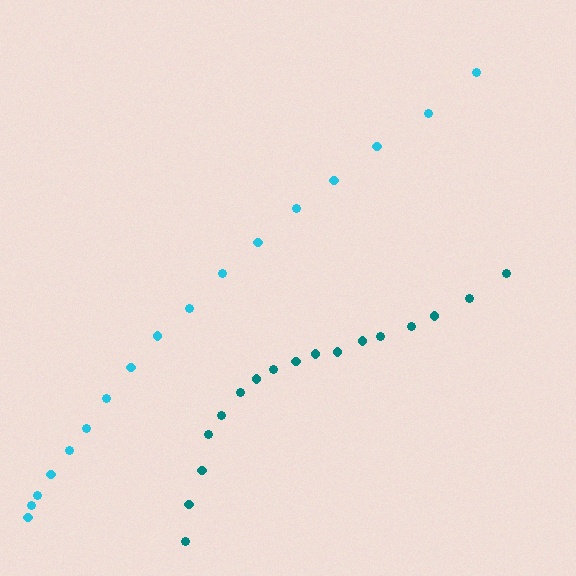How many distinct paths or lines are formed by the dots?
There are 2 distinct paths.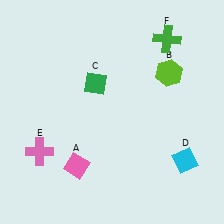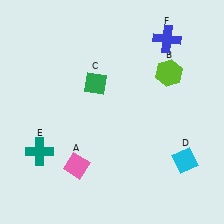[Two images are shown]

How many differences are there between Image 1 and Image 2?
There are 2 differences between the two images.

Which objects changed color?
E changed from pink to teal. F changed from green to blue.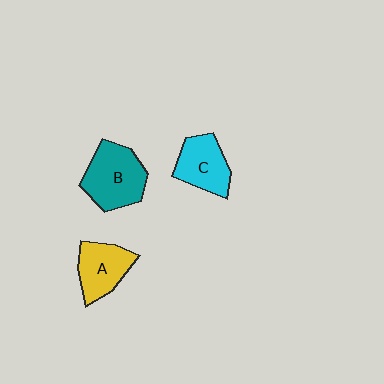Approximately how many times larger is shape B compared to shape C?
Approximately 1.3 times.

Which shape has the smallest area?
Shape C (cyan).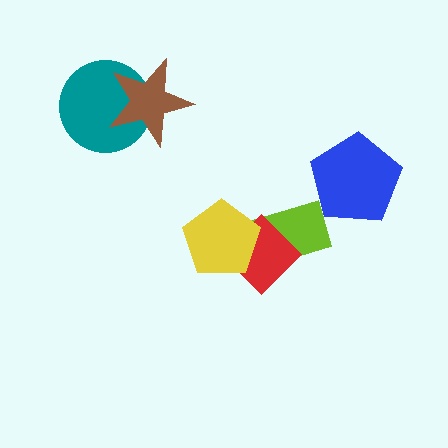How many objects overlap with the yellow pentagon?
2 objects overlap with the yellow pentagon.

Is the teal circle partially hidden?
Yes, it is partially covered by another shape.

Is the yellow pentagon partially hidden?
No, no other shape covers it.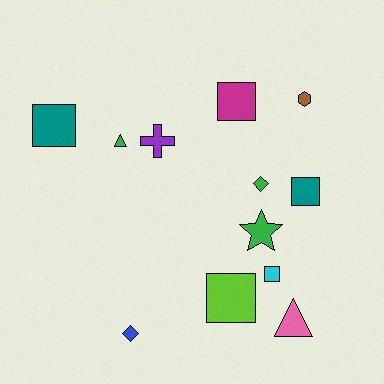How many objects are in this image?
There are 12 objects.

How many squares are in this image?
There are 5 squares.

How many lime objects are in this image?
There is 1 lime object.